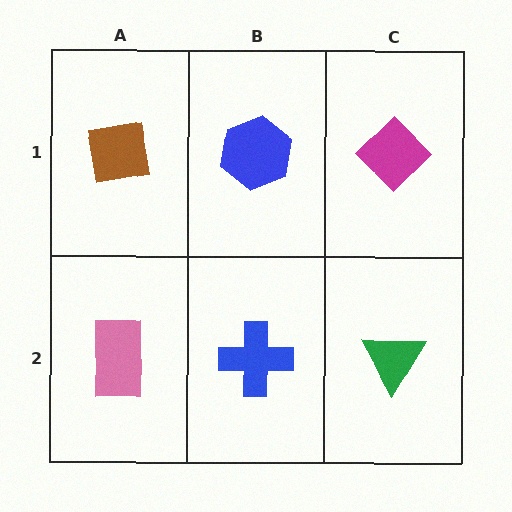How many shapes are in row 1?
3 shapes.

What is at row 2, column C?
A green triangle.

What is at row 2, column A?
A pink rectangle.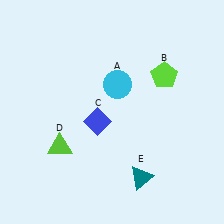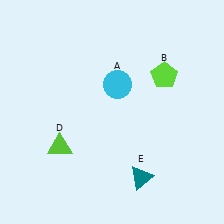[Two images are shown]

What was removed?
The blue diamond (C) was removed in Image 2.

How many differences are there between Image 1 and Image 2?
There is 1 difference between the two images.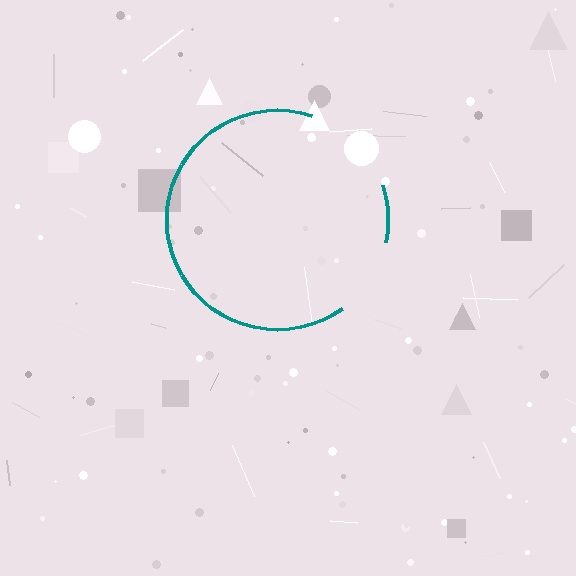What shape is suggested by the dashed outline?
The dashed outline suggests a circle.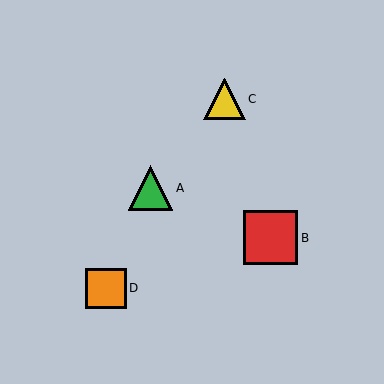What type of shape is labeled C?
Shape C is a yellow triangle.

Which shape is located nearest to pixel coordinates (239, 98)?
The yellow triangle (labeled C) at (225, 99) is nearest to that location.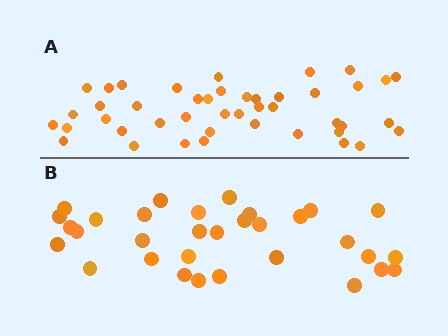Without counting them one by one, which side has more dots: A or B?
Region A (the top region) has more dots.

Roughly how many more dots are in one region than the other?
Region A has roughly 12 or so more dots than region B.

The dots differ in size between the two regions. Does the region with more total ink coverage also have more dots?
No. Region B has more total ink coverage because its dots are larger, but region A actually contains more individual dots. Total area can be misleading — the number of items is what matters here.